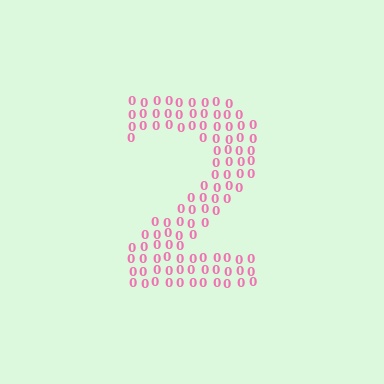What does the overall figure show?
The overall figure shows the digit 2.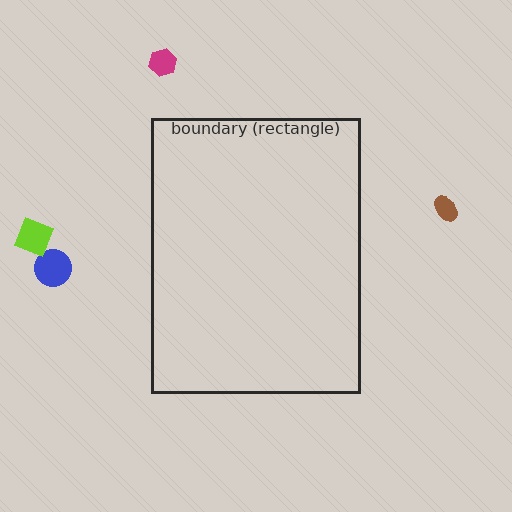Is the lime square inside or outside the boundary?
Outside.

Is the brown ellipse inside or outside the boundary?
Outside.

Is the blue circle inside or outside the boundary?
Outside.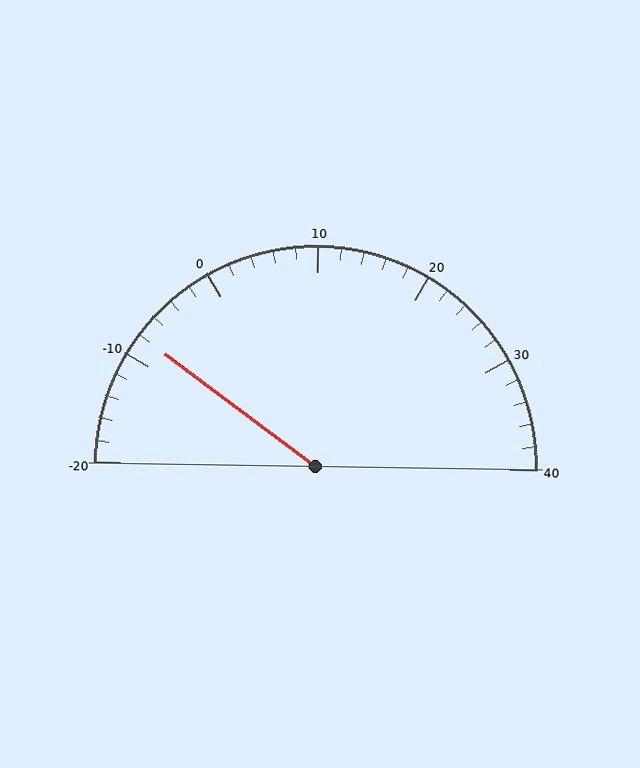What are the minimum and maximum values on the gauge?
The gauge ranges from -20 to 40.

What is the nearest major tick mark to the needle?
The nearest major tick mark is -10.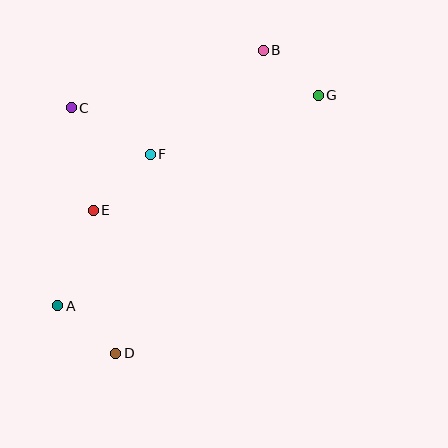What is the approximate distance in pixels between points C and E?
The distance between C and E is approximately 105 pixels.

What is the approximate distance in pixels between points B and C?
The distance between B and C is approximately 201 pixels.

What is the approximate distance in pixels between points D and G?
The distance between D and G is approximately 328 pixels.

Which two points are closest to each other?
Points B and G are closest to each other.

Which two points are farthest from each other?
Points B and D are farthest from each other.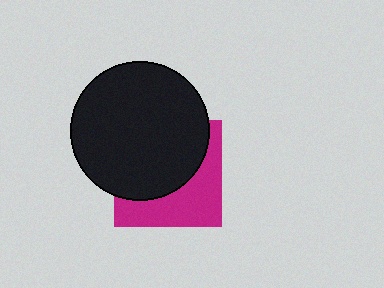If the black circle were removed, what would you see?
You would see the complete magenta square.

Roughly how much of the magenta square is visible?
A small part of it is visible (roughly 42%).